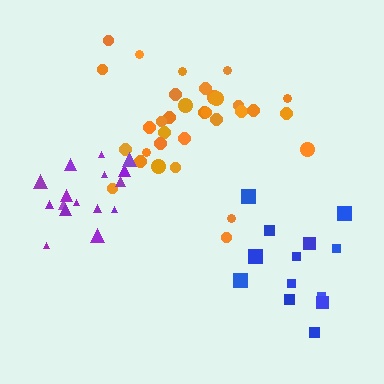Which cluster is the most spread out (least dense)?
Blue.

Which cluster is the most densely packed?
Purple.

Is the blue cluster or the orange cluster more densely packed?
Orange.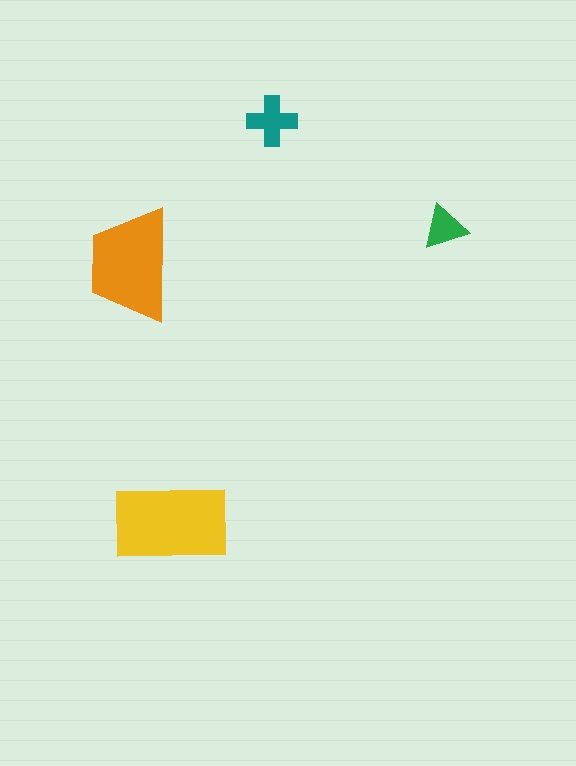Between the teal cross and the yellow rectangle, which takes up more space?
The yellow rectangle.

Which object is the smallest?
The green triangle.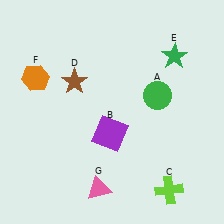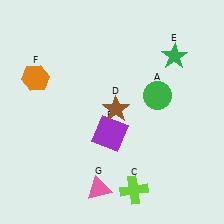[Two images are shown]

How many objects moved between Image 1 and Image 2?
2 objects moved between the two images.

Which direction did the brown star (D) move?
The brown star (D) moved right.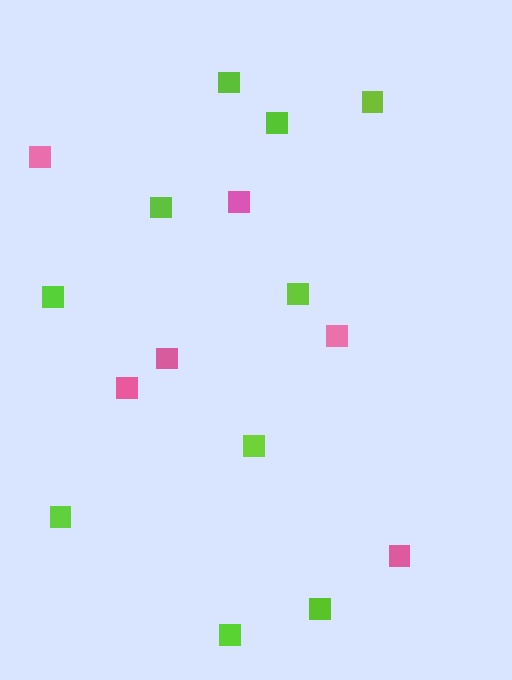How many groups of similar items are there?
There are 2 groups: one group of pink squares (6) and one group of lime squares (10).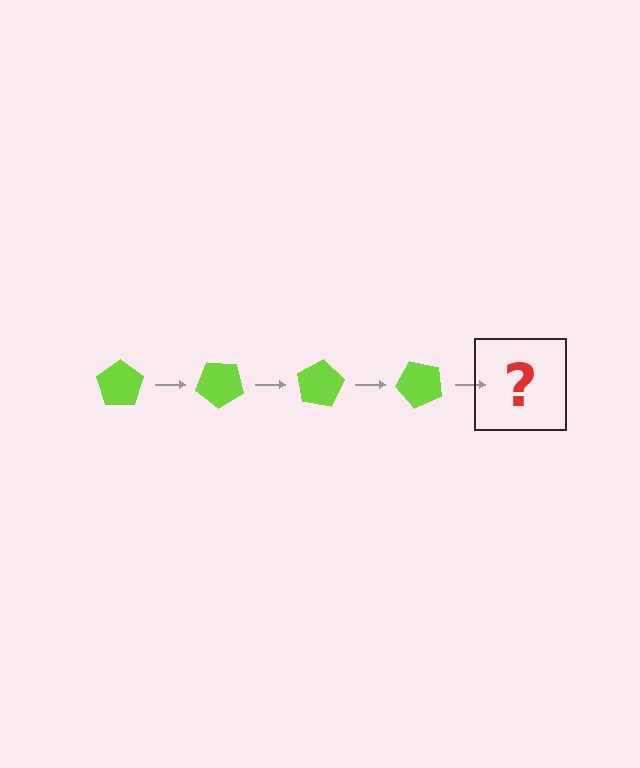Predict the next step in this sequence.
The next step is a lime pentagon rotated 160 degrees.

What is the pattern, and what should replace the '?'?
The pattern is that the pentagon rotates 40 degrees each step. The '?' should be a lime pentagon rotated 160 degrees.